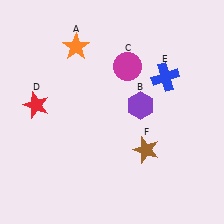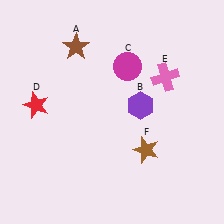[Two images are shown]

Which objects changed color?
A changed from orange to brown. E changed from blue to pink.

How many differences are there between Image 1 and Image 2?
There are 2 differences between the two images.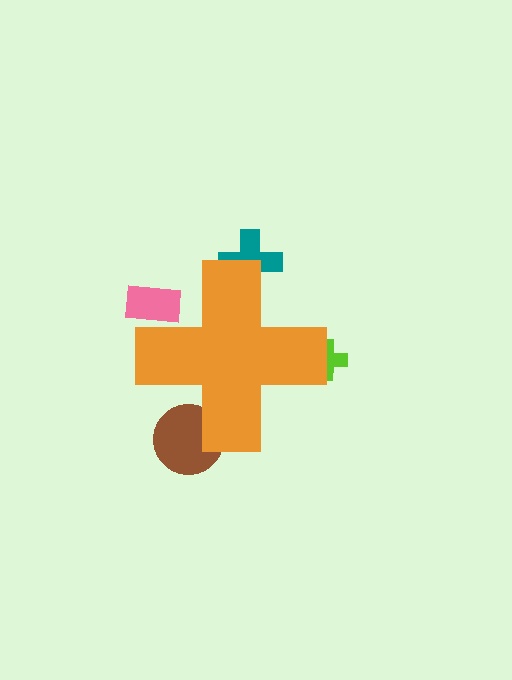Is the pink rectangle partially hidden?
Yes, the pink rectangle is partially hidden behind the orange cross.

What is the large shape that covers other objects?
An orange cross.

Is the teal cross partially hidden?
Yes, the teal cross is partially hidden behind the orange cross.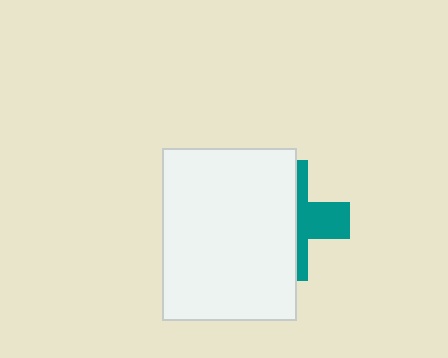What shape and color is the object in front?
The object in front is a white rectangle.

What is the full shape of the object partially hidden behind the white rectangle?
The partially hidden object is a teal cross.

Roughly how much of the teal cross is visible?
A small part of it is visible (roughly 36%).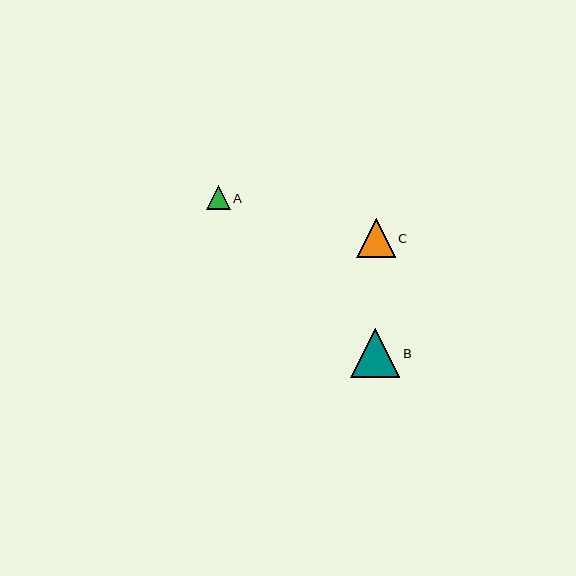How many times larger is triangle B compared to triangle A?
Triangle B is approximately 2.1 times the size of triangle A.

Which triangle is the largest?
Triangle B is the largest with a size of approximately 49 pixels.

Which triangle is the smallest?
Triangle A is the smallest with a size of approximately 23 pixels.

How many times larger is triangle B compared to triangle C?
Triangle B is approximately 1.3 times the size of triangle C.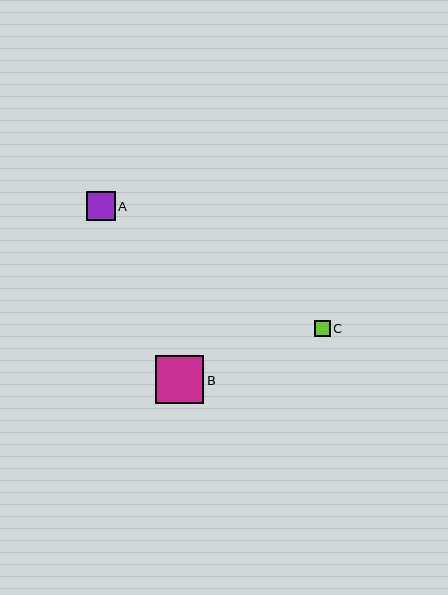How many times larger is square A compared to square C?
Square A is approximately 1.8 times the size of square C.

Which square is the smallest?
Square C is the smallest with a size of approximately 16 pixels.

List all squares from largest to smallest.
From largest to smallest: B, A, C.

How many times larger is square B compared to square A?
Square B is approximately 1.7 times the size of square A.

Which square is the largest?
Square B is the largest with a size of approximately 48 pixels.